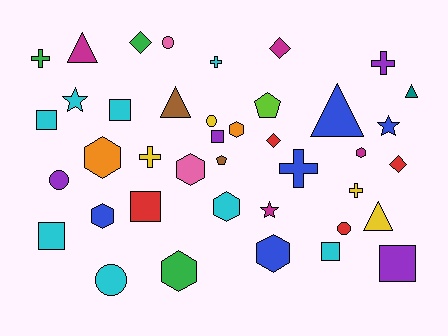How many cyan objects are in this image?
There are 8 cyan objects.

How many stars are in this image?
There are 3 stars.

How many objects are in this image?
There are 40 objects.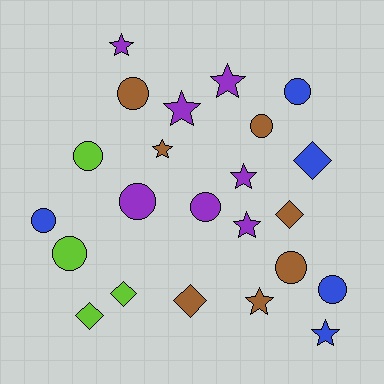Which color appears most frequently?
Purple, with 7 objects.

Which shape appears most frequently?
Circle, with 10 objects.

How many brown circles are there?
There are 3 brown circles.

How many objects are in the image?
There are 23 objects.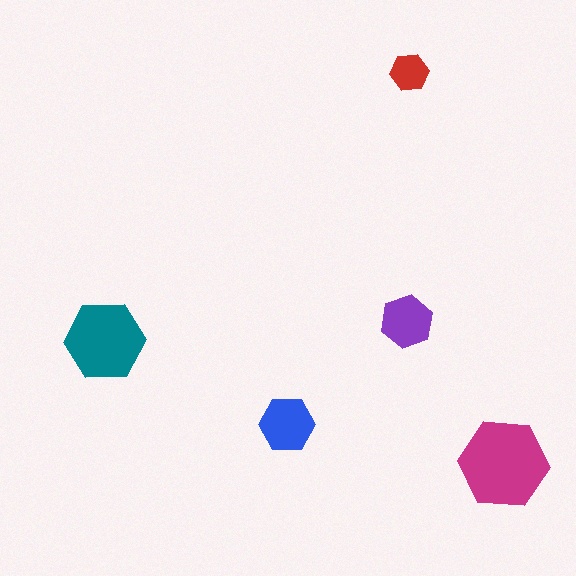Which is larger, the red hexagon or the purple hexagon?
The purple one.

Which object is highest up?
The red hexagon is topmost.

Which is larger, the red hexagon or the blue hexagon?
The blue one.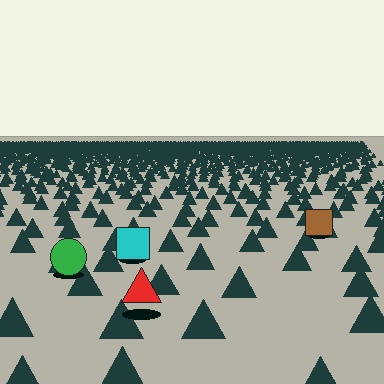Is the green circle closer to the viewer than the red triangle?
No. The red triangle is closer — you can tell from the texture gradient: the ground texture is coarser near it.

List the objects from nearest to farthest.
From nearest to farthest: the red triangle, the green circle, the cyan square, the brown square.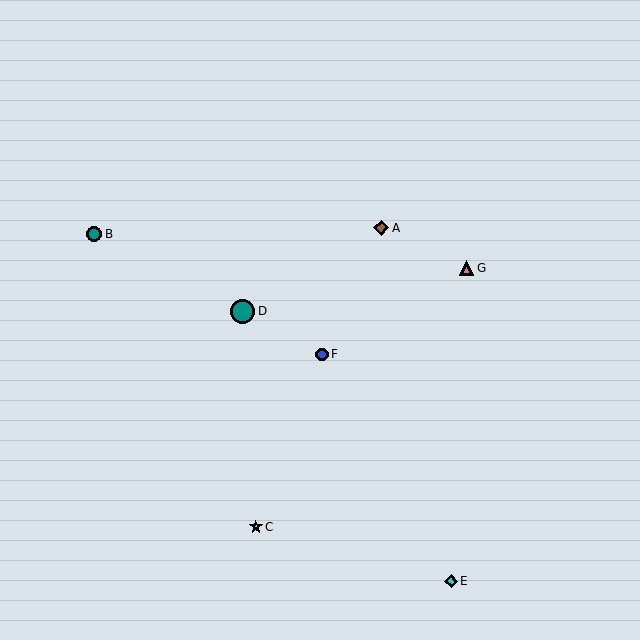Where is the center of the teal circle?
The center of the teal circle is at (94, 234).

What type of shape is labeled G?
Shape G is a pink triangle.